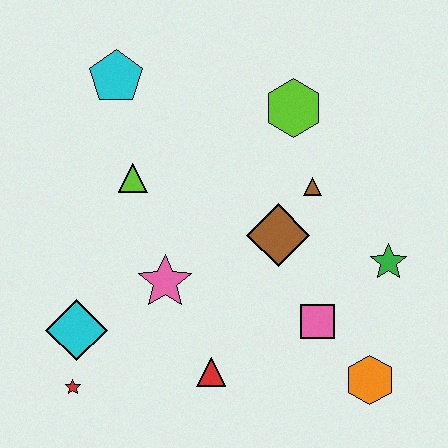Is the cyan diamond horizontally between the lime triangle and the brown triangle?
No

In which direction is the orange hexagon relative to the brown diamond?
The orange hexagon is below the brown diamond.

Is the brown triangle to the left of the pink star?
No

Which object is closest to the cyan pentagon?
The lime triangle is closest to the cyan pentagon.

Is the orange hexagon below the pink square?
Yes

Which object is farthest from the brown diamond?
The red star is farthest from the brown diamond.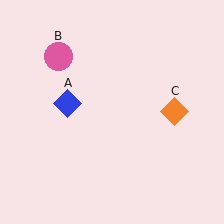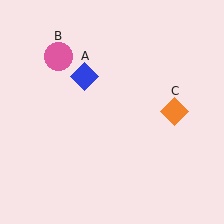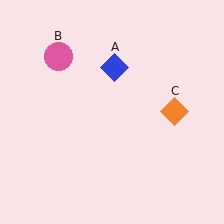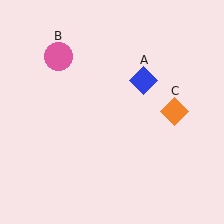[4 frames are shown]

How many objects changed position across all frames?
1 object changed position: blue diamond (object A).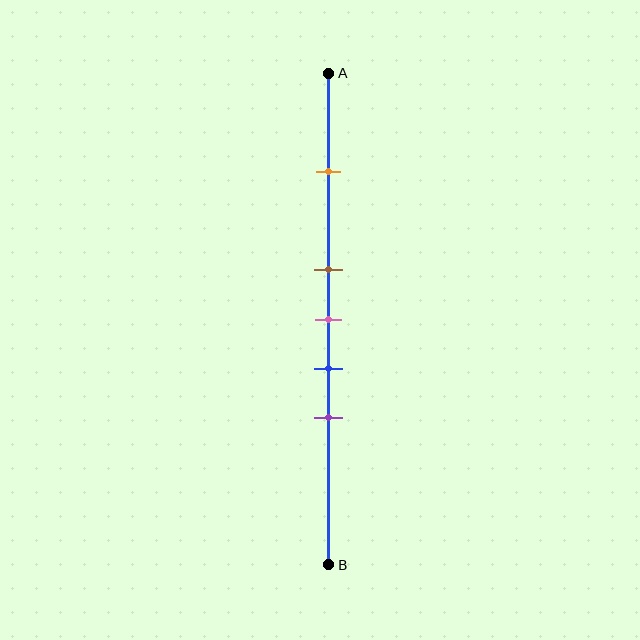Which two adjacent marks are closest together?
The brown and pink marks are the closest adjacent pair.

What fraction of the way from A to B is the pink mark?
The pink mark is approximately 50% (0.5) of the way from A to B.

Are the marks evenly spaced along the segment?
No, the marks are not evenly spaced.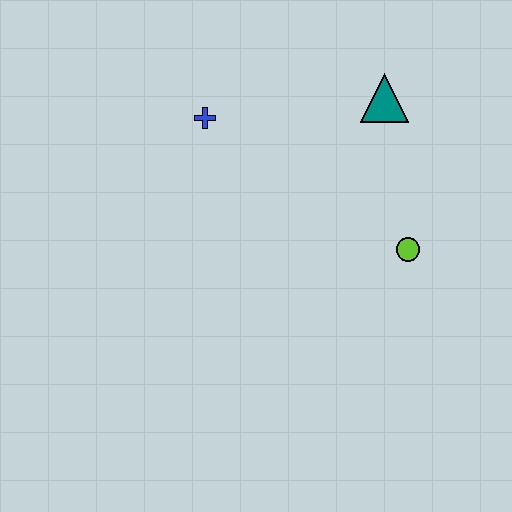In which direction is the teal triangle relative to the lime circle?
The teal triangle is above the lime circle.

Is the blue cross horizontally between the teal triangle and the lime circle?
No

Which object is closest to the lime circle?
The teal triangle is closest to the lime circle.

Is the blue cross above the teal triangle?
No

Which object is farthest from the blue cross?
The lime circle is farthest from the blue cross.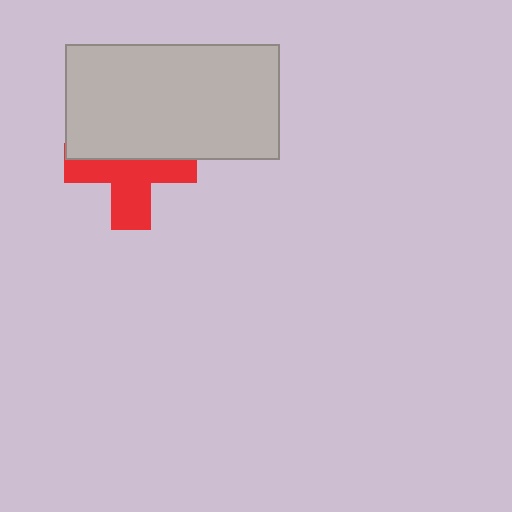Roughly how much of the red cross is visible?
About half of it is visible (roughly 56%).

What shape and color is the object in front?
The object in front is a light gray rectangle.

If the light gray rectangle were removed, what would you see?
You would see the complete red cross.